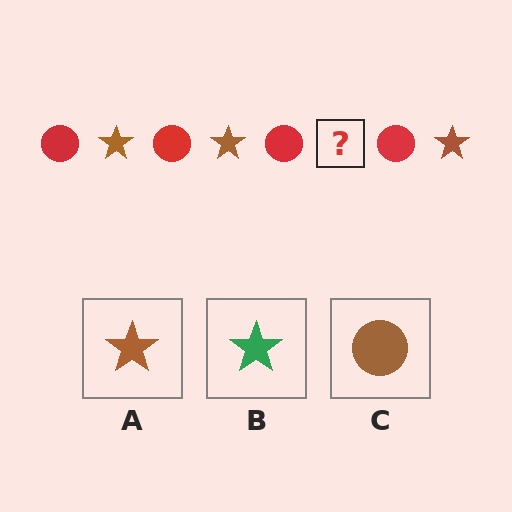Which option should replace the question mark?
Option A.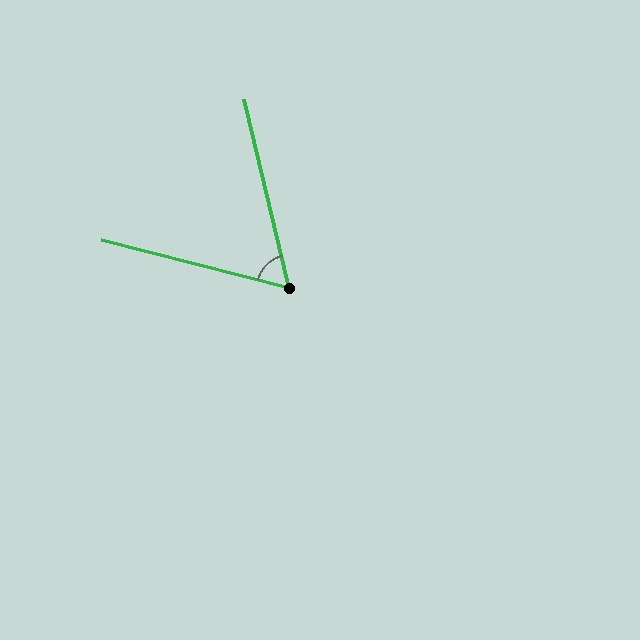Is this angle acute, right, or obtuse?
It is acute.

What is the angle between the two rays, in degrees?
Approximately 62 degrees.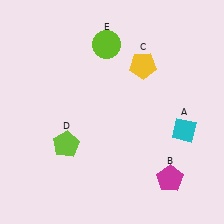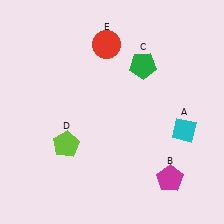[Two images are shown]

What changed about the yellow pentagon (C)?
In Image 1, C is yellow. In Image 2, it changed to green.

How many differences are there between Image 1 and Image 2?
There are 2 differences between the two images.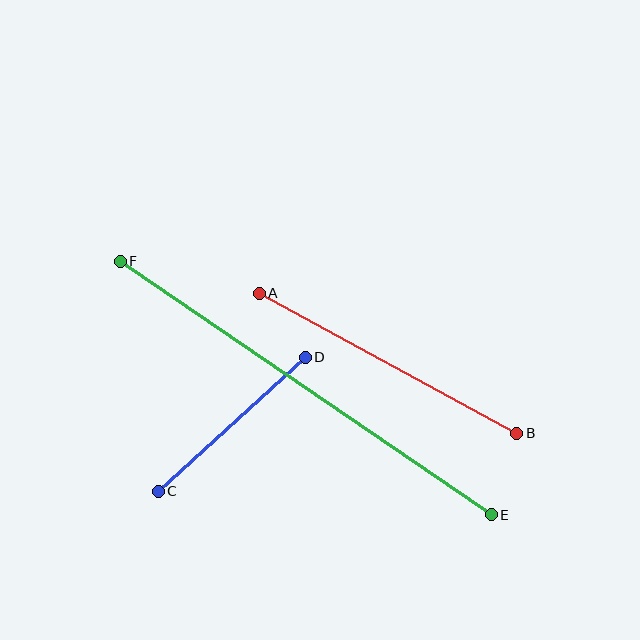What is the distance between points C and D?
The distance is approximately 199 pixels.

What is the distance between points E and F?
The distance is approximately 450 pixels.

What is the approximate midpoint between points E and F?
The midpoint is at approximately (306, 388) pixels.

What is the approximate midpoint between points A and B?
The midpoint is at approximately (388, 363) pixels.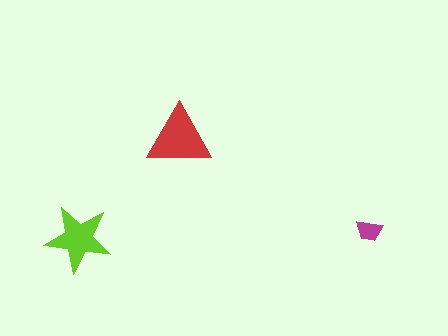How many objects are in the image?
There are 3 objects in the image.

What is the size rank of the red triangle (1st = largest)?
1st.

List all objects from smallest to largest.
The magenta trapezoid, the lime star, the red triangle.